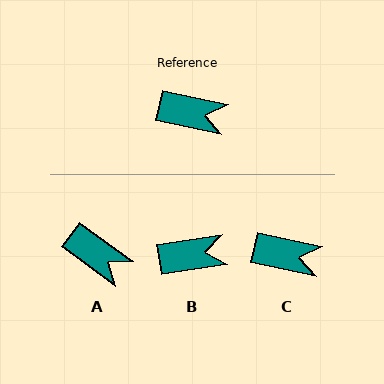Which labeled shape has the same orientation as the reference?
C.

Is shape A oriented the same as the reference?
No, it is off by about 24 degrees.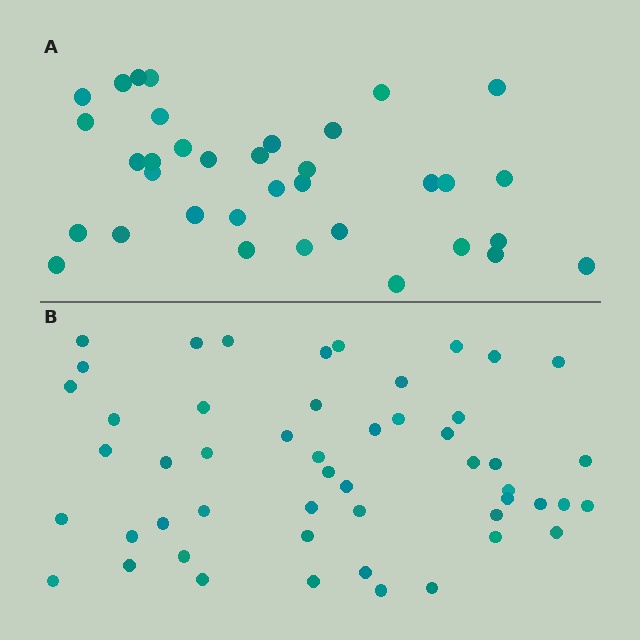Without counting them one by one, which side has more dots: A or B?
Region B (the bottom region) has more dots.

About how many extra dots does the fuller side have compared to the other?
Region B has approximately 15 more dots than region A.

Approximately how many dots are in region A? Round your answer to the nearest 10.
About 40 dots. (The exact count is 35, which rounds to 40.)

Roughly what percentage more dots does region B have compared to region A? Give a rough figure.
About 45% more.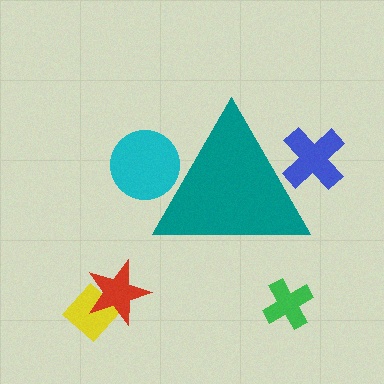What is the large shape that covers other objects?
A teal triangle.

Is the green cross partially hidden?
No, the green cross is fully visible.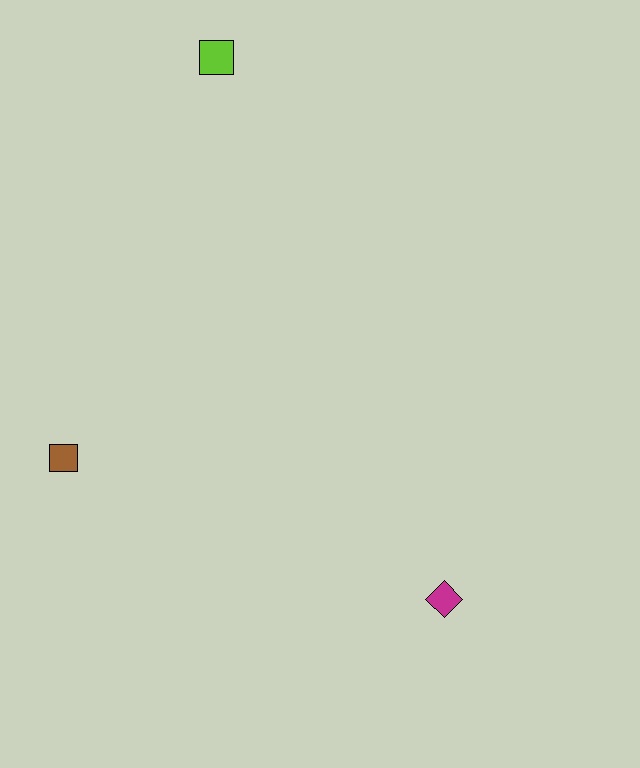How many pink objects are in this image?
There are no pink objects.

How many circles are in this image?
There are no circles.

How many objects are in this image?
There are 3 objects.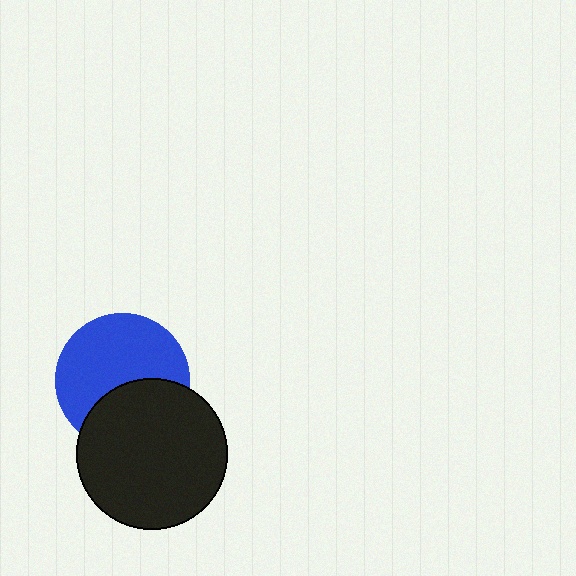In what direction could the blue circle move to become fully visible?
The blue circle could move up. That would shift it out from behind the black circle entirely.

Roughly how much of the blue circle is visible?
About half of it is visible (roughly 62%).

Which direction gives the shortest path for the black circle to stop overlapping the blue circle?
Moving down gives the shortest separation.